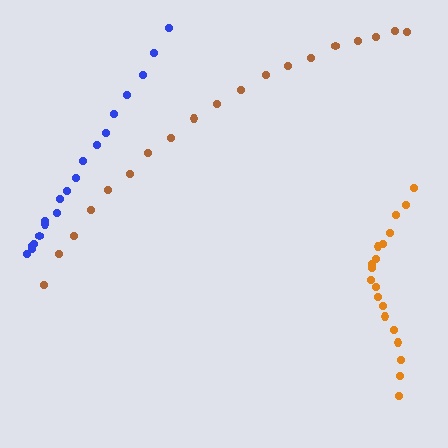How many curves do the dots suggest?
There are 3 distinct paths.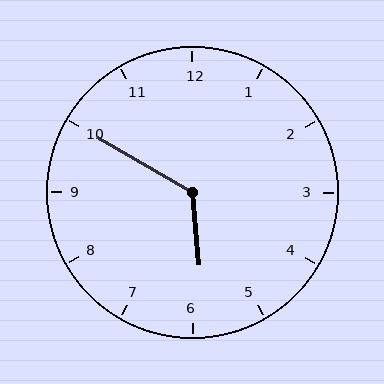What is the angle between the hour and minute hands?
Approximately 125 degrees.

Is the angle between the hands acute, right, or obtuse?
It is obtuse.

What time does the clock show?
5:50.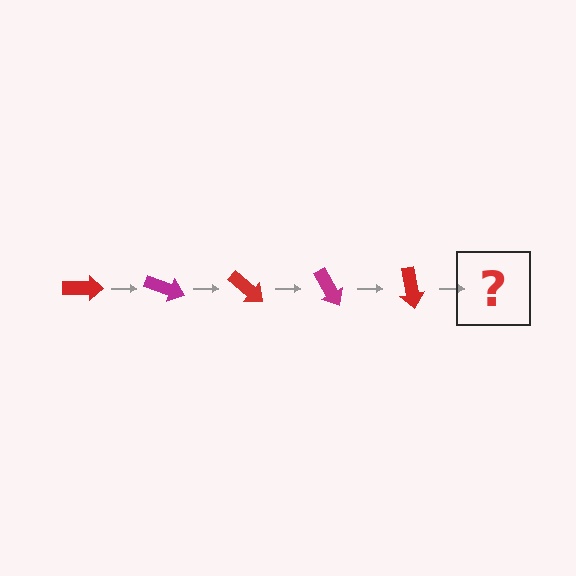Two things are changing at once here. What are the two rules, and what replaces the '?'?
The two rules are that it rotates 20 degrees each step and the color cycles through red and magenta. The '?' should be a magenta arrow, rotated 100 degrees from the start.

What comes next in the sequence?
The next element should be a magenta arrow, rotated 100 degrees from the start.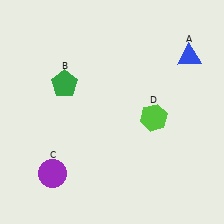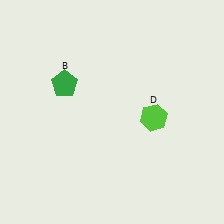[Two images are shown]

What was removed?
The blue triangle (A), the purple circle (C) were removed in Image 2.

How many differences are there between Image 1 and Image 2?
There are 2 differences between the two images.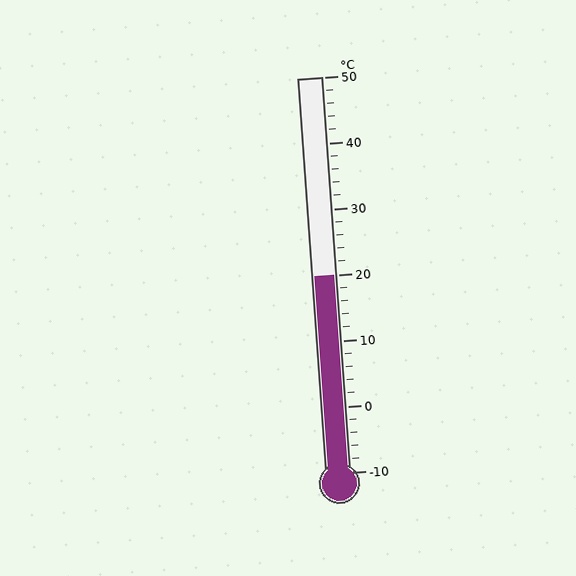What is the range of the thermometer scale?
The thermometer scale ranges from -10°C to 50°C.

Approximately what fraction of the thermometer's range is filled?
The thermometer is filled to approximately 50% of its range.